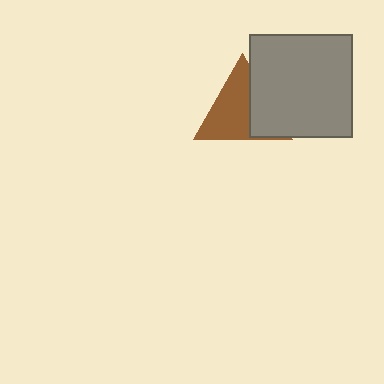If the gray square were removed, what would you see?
You would see the complete brown triangle.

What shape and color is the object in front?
The object in front is a gray square.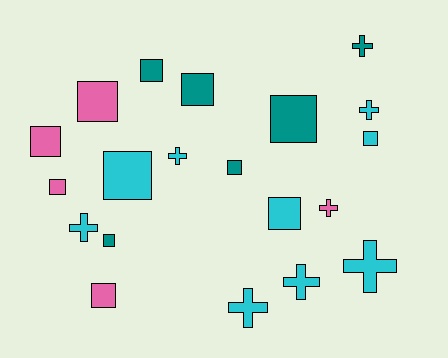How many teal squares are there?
There are 5 teal squares.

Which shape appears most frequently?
Square, with 12 objects.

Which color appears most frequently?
Cyan, with 9 objects.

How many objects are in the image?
There are 20 objects.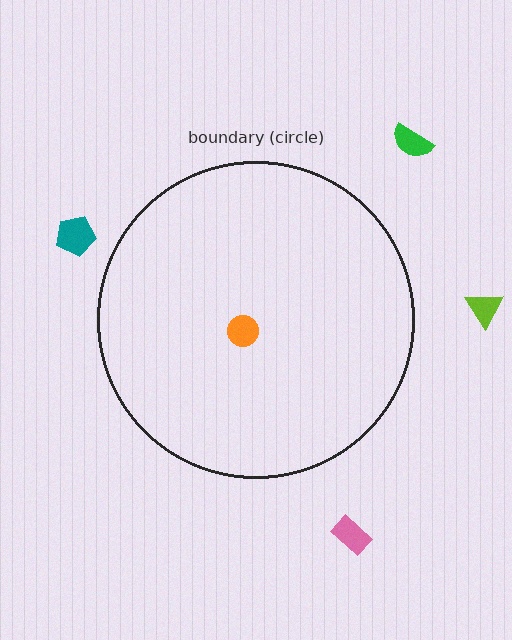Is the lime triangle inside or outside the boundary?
Outside.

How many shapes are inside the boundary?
1 inside, 4 outside.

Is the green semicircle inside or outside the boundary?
Outside.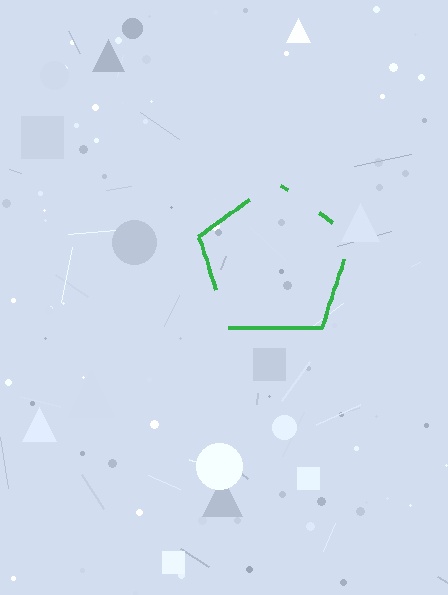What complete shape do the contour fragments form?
The contour fragments form a pentagon.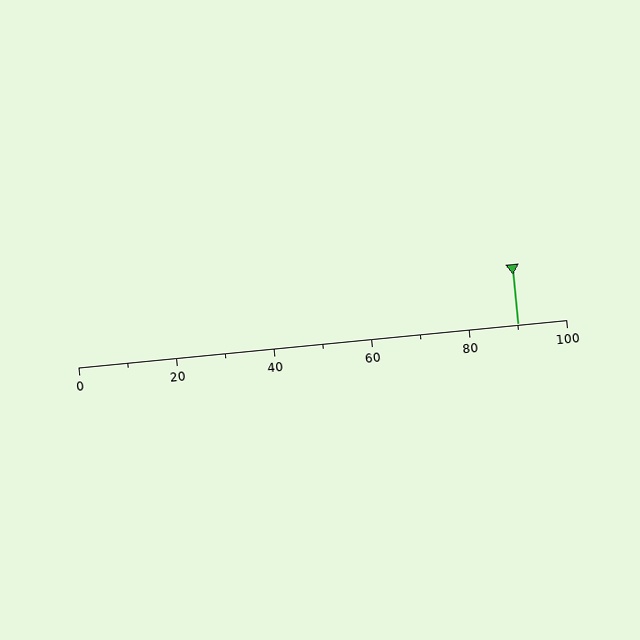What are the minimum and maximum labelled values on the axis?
The axis runs from 0 to 100.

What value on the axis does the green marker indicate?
The marker indicates approximately 90.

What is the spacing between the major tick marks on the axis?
The major ticks are spaced 20 apart.